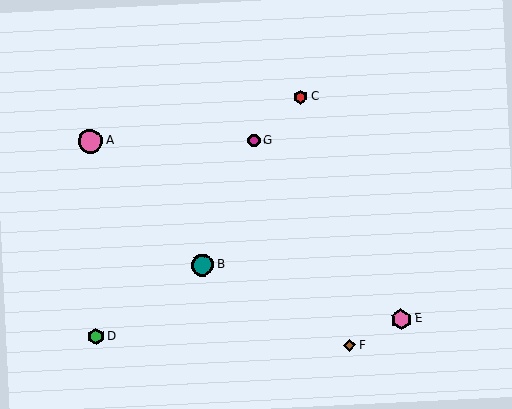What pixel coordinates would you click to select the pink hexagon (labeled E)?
Click at (401, 319) to select the pink hexagon E.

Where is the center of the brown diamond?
The center of the brown diamond is at (349, 345).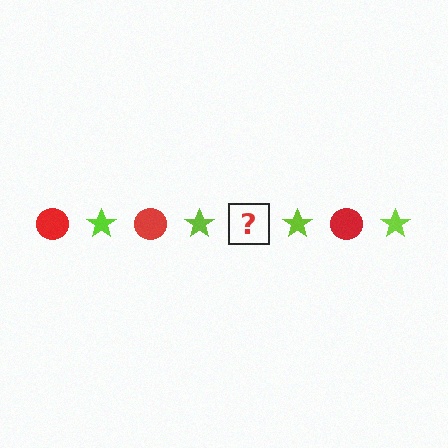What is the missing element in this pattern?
The missing element is a red circle.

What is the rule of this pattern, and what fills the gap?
The rule is that the pattern alternates between red circle and lime star. The gap should be filled with a red circle.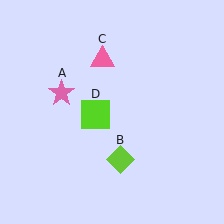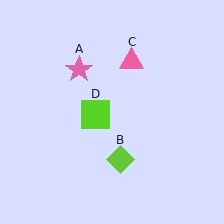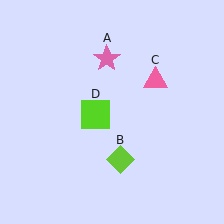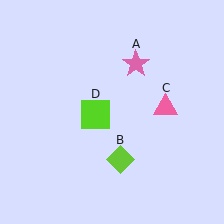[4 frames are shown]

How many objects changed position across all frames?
2 objects changed position: pink star (object A), pink triangle (object C).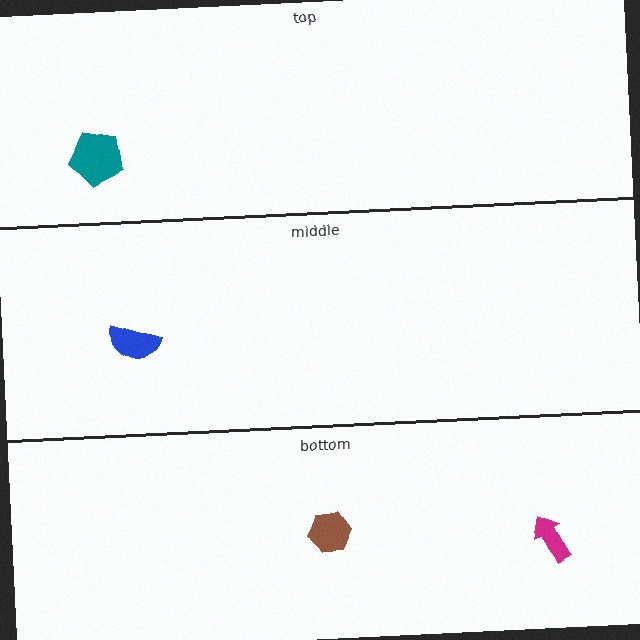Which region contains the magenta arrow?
The bottom region.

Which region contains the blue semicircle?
The middle region.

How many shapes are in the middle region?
1.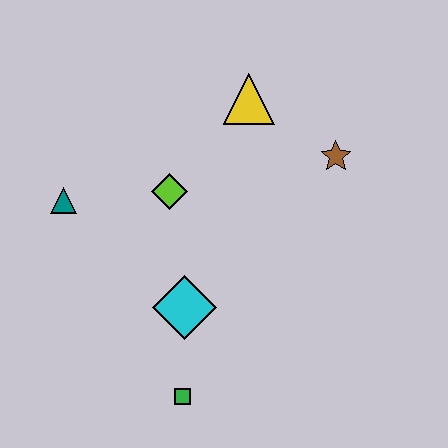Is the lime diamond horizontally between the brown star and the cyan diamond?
No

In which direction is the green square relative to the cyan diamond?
The green square is below the cyan diamond.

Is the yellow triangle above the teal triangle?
Yes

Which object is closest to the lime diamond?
The teal triangle is closest to the lime diamond.